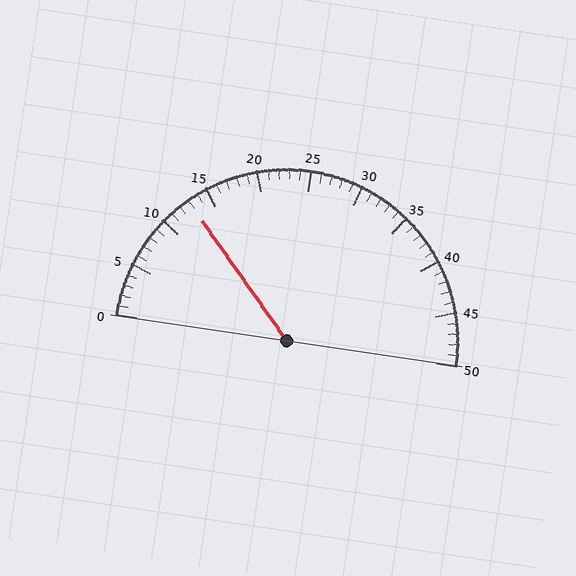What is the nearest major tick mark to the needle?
The nearest major tick mark is 15.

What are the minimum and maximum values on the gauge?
The gauge ranges from 0 to 50.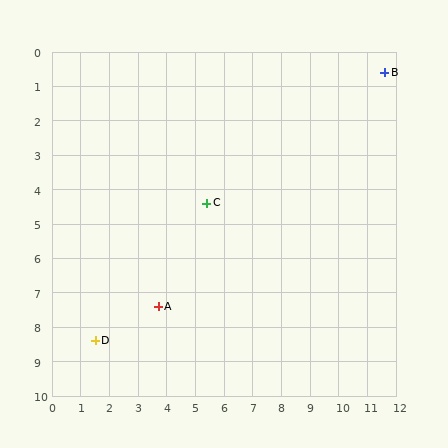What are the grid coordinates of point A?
Point A is at approximately (3.7, 7.4).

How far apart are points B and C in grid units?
Points B and C are about 7.3 grid units apart.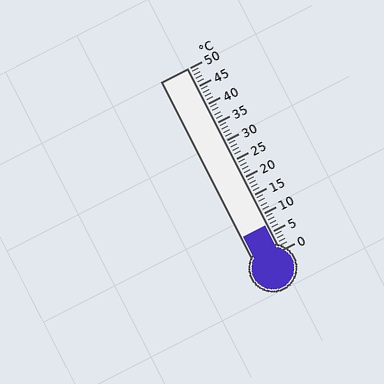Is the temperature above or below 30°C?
The temperature is below 30°C.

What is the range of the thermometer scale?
The thermometer scale ranges from 0°C to 50°C.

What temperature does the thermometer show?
The thermometer shows approximately 7°C.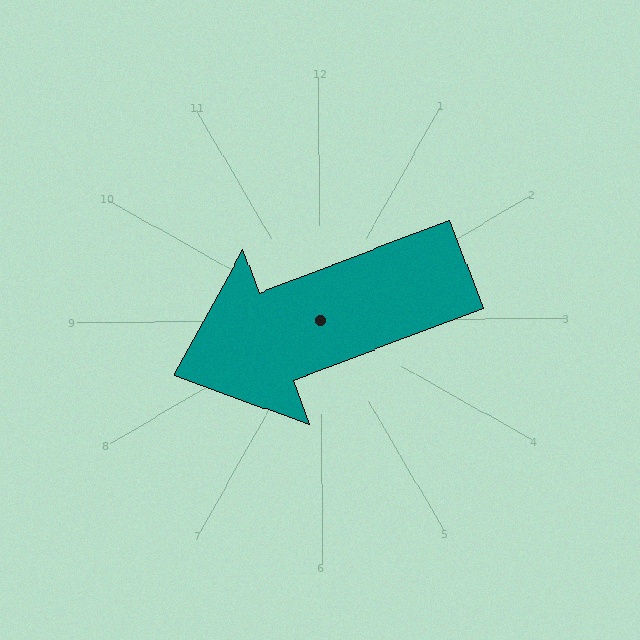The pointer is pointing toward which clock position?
Roughly 8 o'clock.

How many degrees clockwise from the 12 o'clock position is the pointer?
Approximately 250 degrees.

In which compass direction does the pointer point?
West.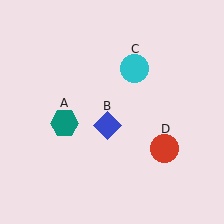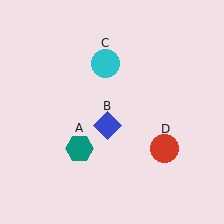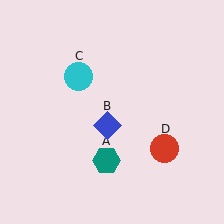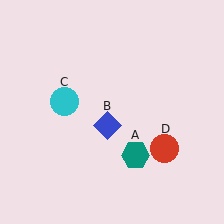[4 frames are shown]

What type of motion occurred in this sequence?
The teal hexagon (object A), cyan circle (object C) rotated counterclockwise around the center of the scene.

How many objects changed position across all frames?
2 objects changed position: teal hexagon (object A), cyan circle (object C).